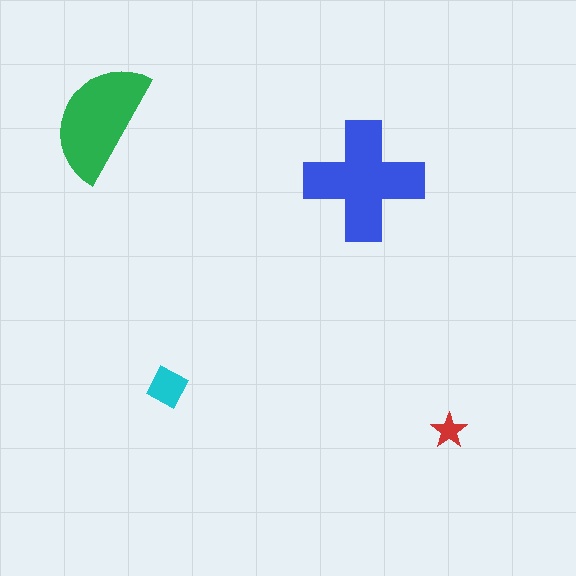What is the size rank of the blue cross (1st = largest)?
1st.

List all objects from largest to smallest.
The blue cross, the green semicircle, the cyan diamond, the red star.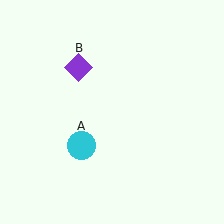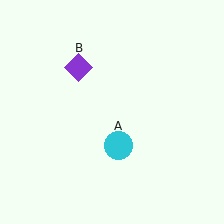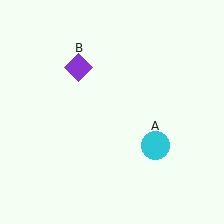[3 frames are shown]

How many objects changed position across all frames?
1 object changed position: cyan circle (object A).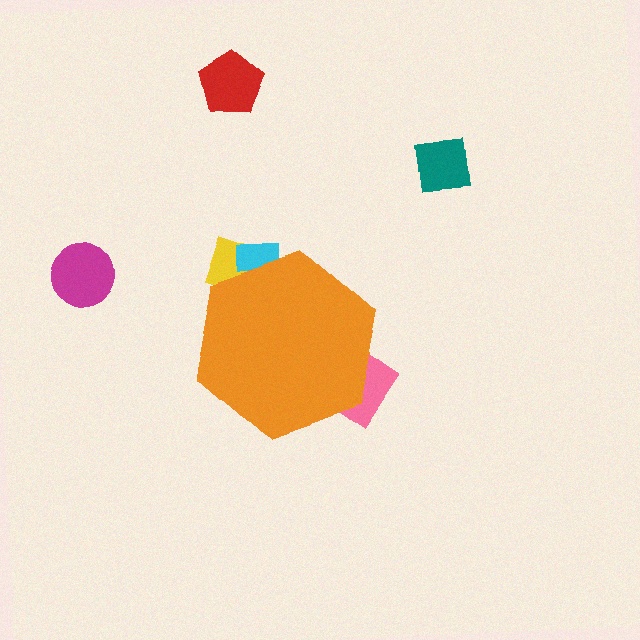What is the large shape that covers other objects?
An orange hexagon.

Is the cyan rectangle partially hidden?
Yes, the cyan rectangle is partially hidden behind the orange hexagon.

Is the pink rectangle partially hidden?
Yes, the pink rectangle is partially hidden behind the orange hexagon.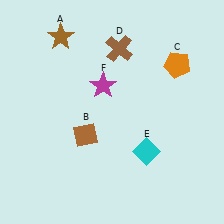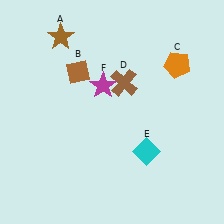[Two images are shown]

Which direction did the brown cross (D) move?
The brown cross (D) moved down.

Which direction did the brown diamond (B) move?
The brown diamond (B) moved up.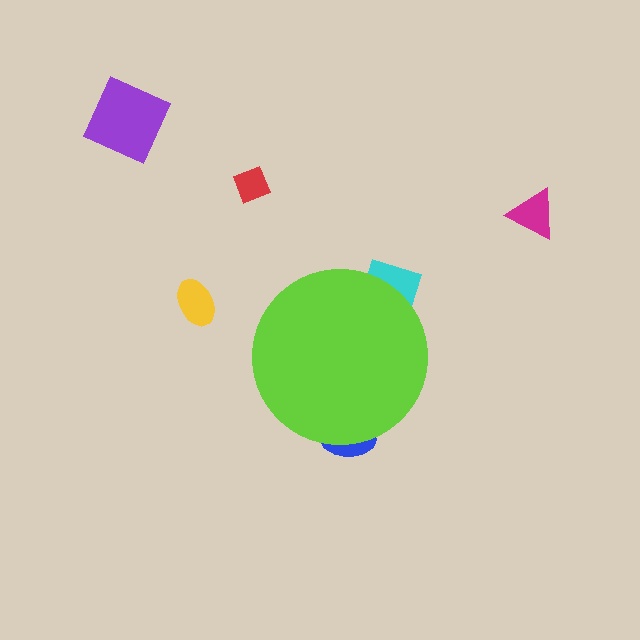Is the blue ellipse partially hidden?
Yes, the blue ellipse is partially hidden behind the lime circle.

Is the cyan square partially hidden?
Yes, the cyan square is partially hidden behind the lime circle.